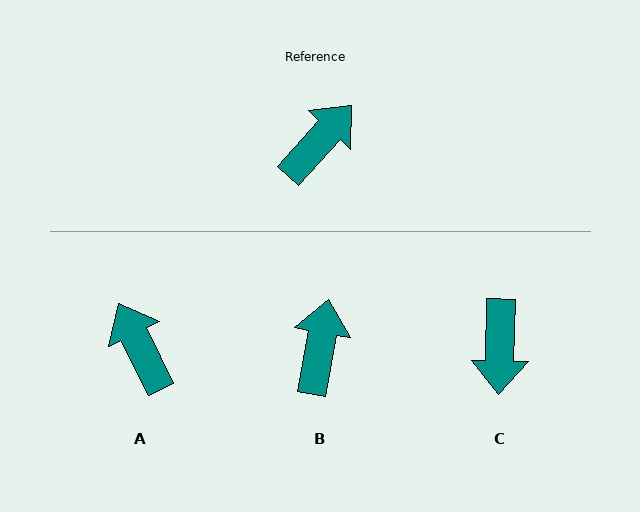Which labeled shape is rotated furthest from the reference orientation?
C, about 139 degrees away.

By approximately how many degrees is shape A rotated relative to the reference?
Approximately 68 degrees counter-clockwise.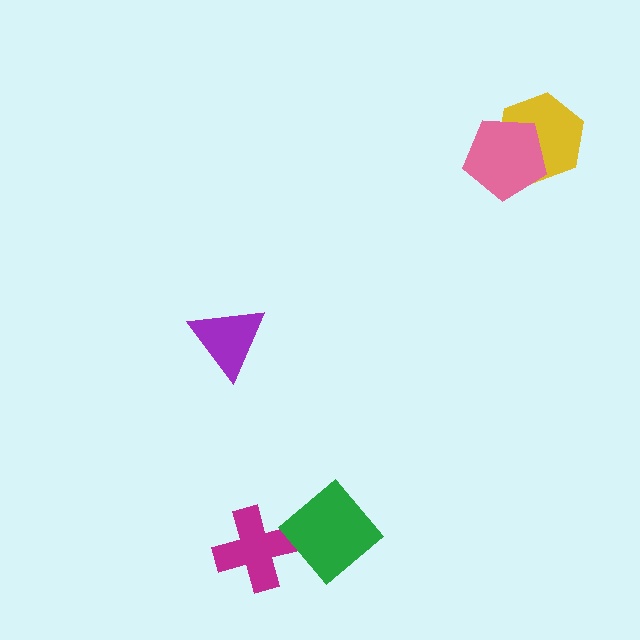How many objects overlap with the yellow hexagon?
1 object overlaps with the yellow hexagon.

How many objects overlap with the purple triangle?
0 objects overlap with the purple triangle.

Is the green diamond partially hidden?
No, no other shape covers it.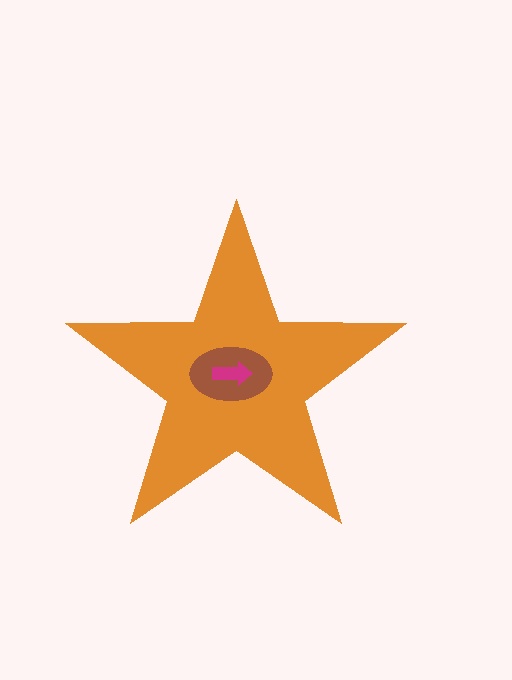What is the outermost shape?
The orange star.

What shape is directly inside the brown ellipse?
The magenta arrow.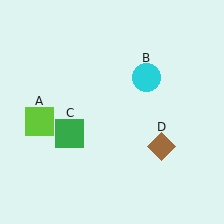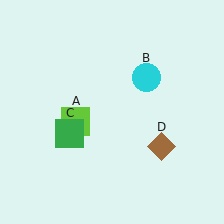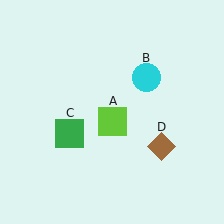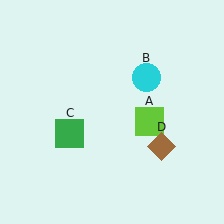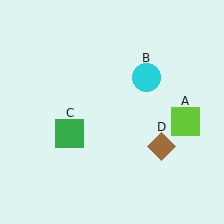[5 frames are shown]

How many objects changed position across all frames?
1 object changed position: lime square (object A).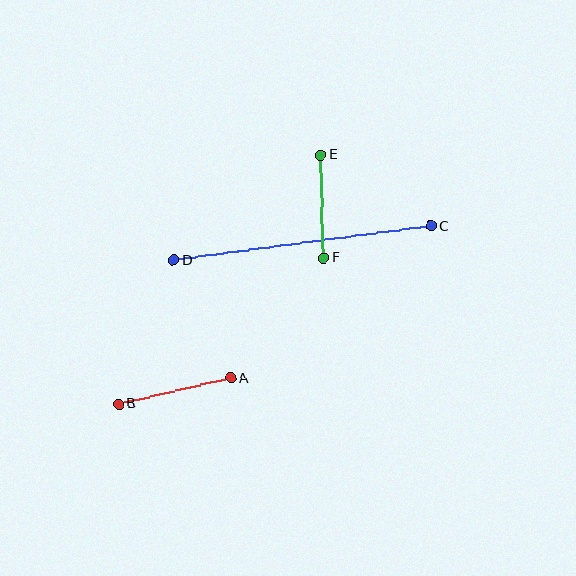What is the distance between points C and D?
The distance is approximately 260 pixels.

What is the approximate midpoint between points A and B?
The midpoint is at approximately (175, 391) pixels.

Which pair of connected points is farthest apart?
Points C and D are farthest apart.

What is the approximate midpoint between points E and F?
The midpoint is at approximately (322, 206) pixels.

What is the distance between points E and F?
The distance is approximately 103 pixels.